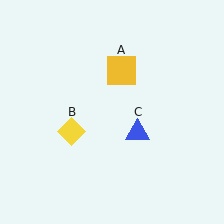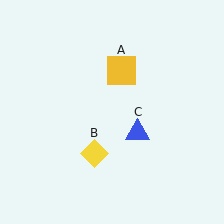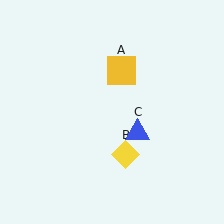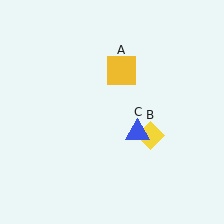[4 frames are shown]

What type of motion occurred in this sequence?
The yellow diamond (object B) rotated counterclockwise around the center of the scene.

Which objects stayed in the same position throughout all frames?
Yellow square (object A) and blue triangle (object C) remained stationary.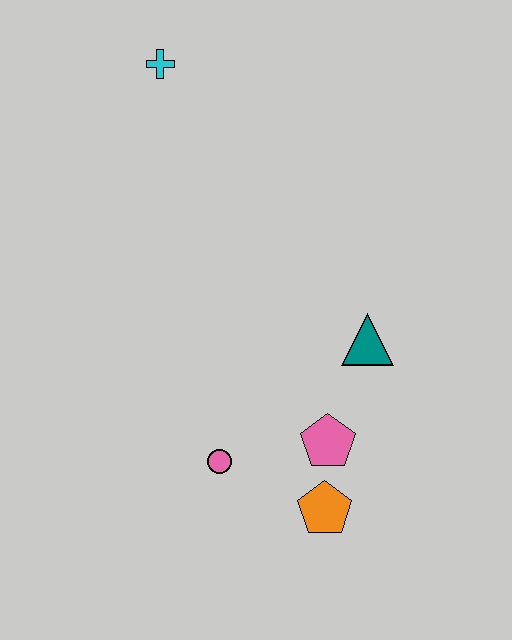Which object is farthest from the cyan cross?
The orange pentagon is farthest from the cyan cross.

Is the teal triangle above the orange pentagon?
Yes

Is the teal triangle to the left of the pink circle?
No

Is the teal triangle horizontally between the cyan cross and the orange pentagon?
No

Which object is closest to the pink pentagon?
The orange pentagon is closest to the pink pentagon.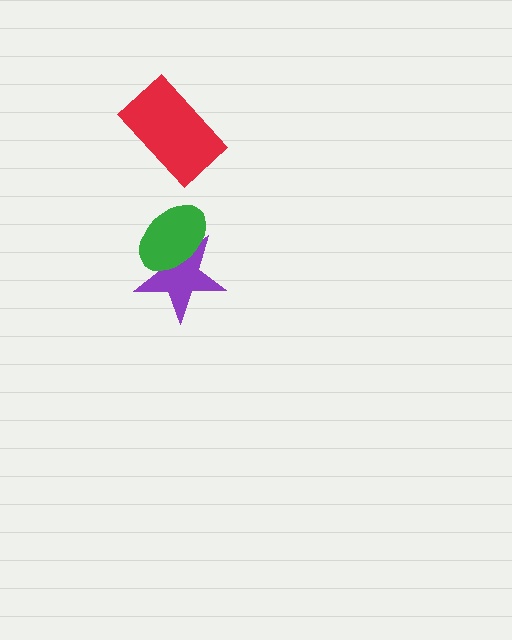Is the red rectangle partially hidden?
No, no other shape covers it.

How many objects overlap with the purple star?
1 object overlaps with the purple star.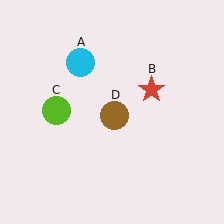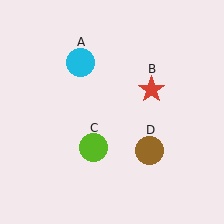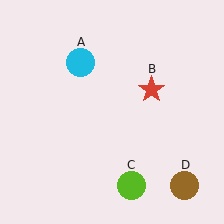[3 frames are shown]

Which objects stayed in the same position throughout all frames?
Cyan circle (object A) and red star (object B) remained stationary.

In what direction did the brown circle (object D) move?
The brown circle (object D) moved down and to the right.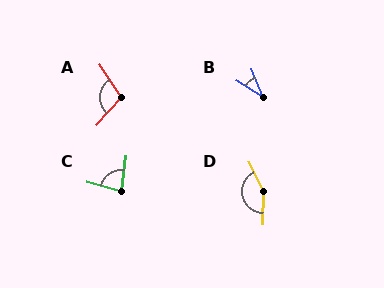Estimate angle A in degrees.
Approximately 105 degrees.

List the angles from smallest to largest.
B (36°), C (83°), A (105°), D (153°).